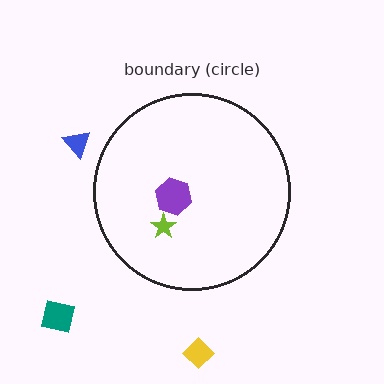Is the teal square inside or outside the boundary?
Outside.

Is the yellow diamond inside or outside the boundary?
Outside.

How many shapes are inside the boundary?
2 inside, 3 outside.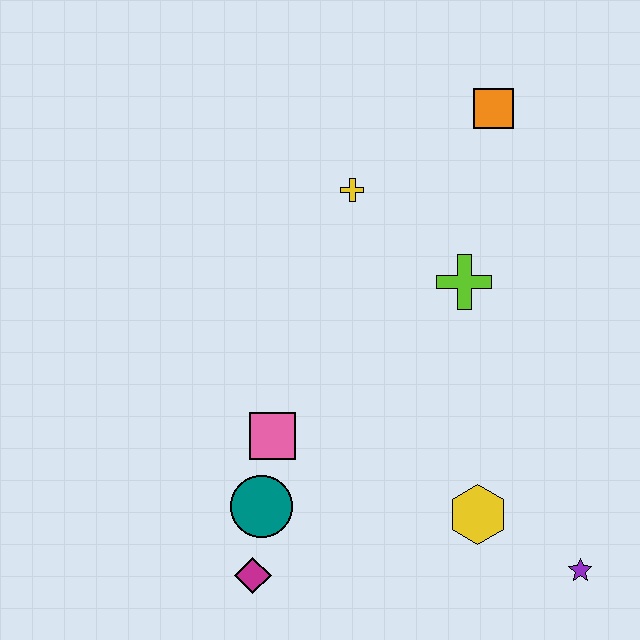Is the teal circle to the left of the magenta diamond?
No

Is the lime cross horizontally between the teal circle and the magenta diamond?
No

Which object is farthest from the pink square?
The orange square is farthest from the pink square.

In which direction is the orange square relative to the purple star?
The orange square is above the purple star.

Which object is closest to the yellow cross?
The lime cross is closest to the yellow cross.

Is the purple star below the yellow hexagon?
Yes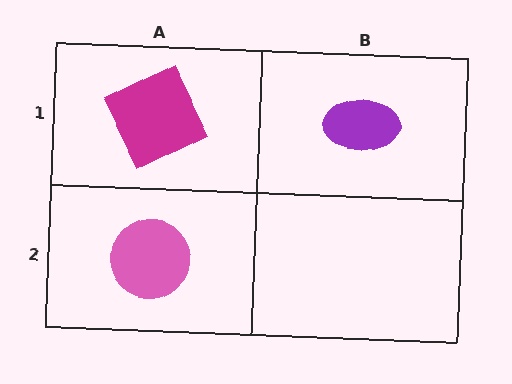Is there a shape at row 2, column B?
No, that cell is empty.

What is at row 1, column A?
A magenta square.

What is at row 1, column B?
A purple ellipse.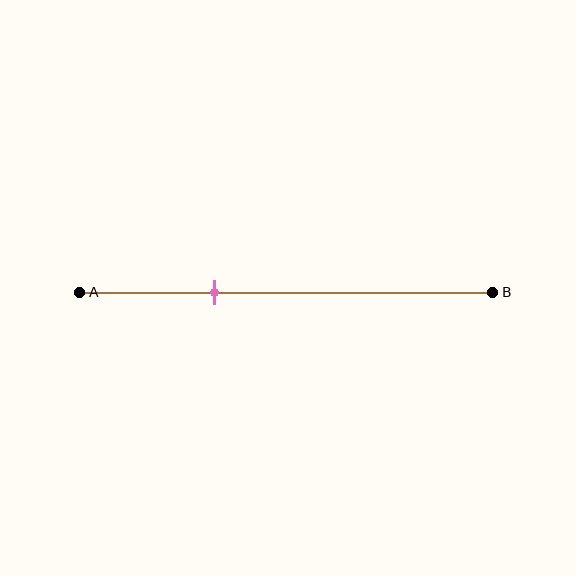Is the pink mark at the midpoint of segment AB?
No, the mark is at about 35% from A, not at the 50% midpoint.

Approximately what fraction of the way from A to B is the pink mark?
The pink mark is approximately 35% of the way from A to B.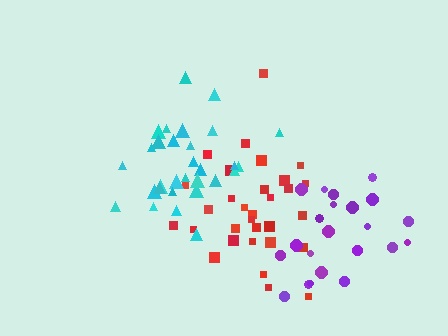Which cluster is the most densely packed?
Cyan.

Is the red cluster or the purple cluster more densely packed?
Purple.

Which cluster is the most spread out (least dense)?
Red.